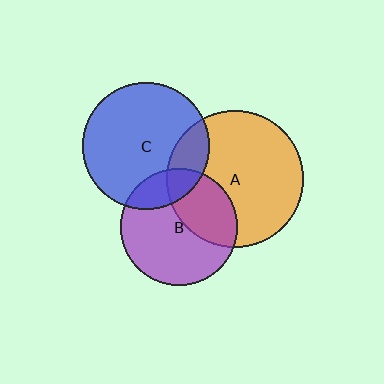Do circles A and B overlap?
Yes.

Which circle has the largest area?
Circle A (orange).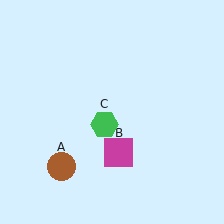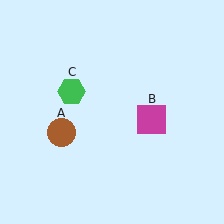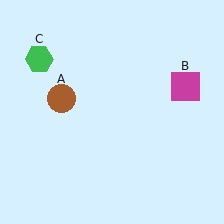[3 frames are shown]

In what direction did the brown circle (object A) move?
The brown circle (object A) moved up.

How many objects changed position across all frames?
3 objects changed position: brown circle (object A), magenta square (object B), green hexagon (object C).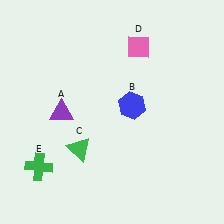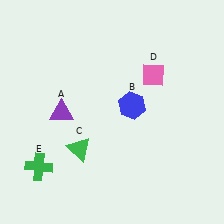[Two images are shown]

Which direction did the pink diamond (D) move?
The pink diamond (D) moved down.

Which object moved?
The pink diamond (D) moved down.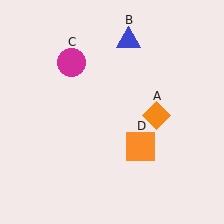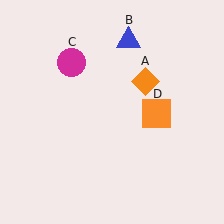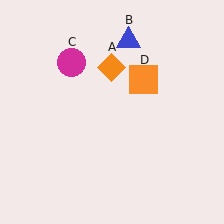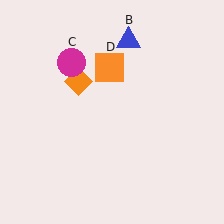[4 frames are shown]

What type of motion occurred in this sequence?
The orange diamond (object A), orange square (object D) rotated counterclockwise around the center of the scene.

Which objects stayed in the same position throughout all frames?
Blue triangle (object B) and magenta circle (object C) remained stationary.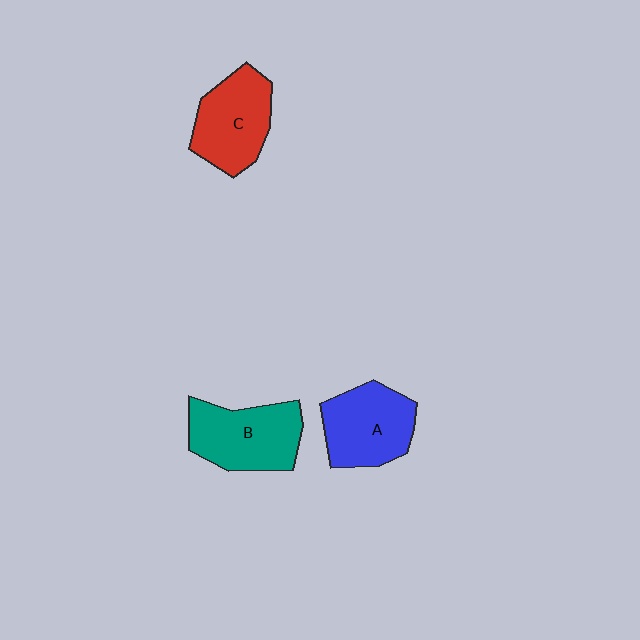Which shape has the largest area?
Shape B (teal).